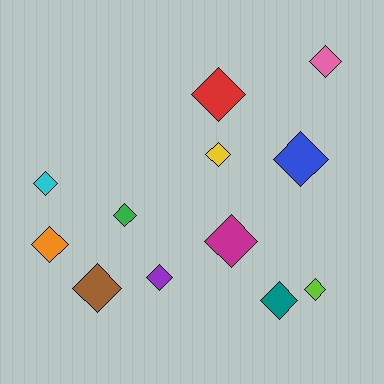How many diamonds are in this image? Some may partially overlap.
There are 12 diamonds.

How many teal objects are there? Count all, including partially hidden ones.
There is 1 teal object.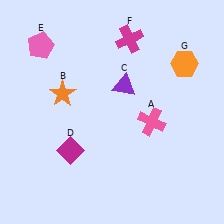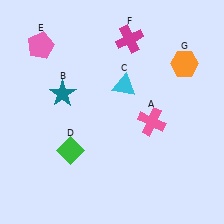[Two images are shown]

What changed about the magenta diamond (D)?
In Image 1, D is magenta. In Image 2, it changed to green.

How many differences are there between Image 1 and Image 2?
There are 3 differences between the two images.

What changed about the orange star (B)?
In Image 1, B is orange. In Image 2, it changed to teal.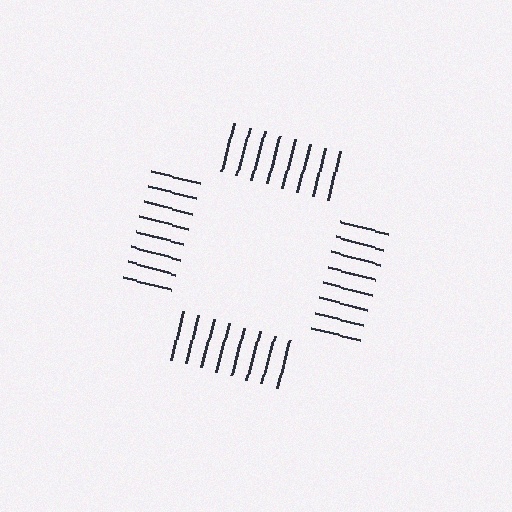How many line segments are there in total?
32 — 8 along each of the 4 edges.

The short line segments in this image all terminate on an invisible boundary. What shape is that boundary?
An illusory square — the line segments terminate on its edges but no continuous stroke is drawn.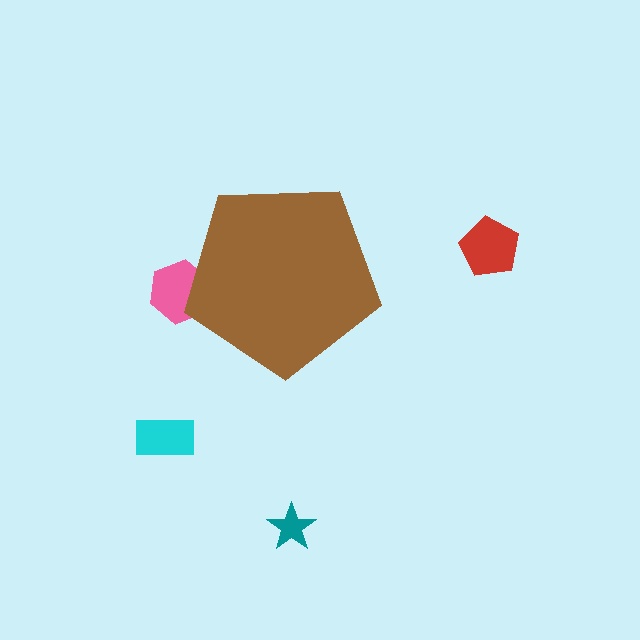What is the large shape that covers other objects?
A brown pentagon.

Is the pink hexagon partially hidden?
Yes, the pink hexagon is partially hidden behind the brown pentagon.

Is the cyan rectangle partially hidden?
No, the cyan rectangle is fully visible.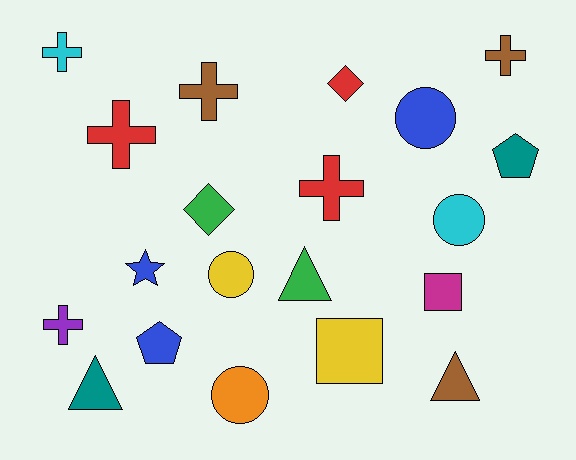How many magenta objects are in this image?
There is 1 magenta object.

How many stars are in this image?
There is 1 star.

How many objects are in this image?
There are 20 objects.